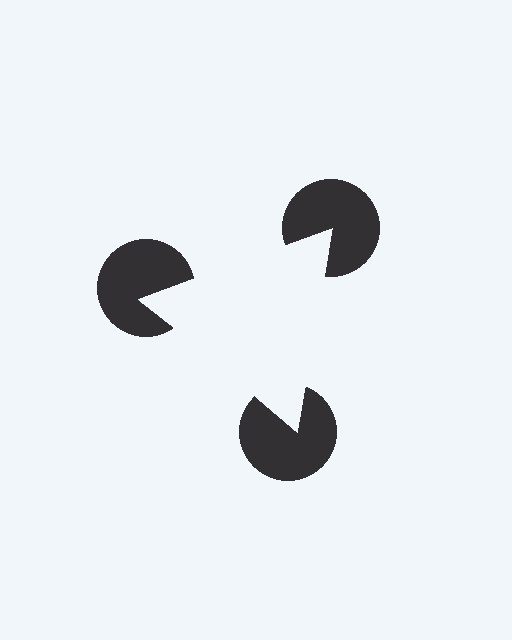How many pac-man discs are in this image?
There are 3 — one at each vertex of the illusory triangle.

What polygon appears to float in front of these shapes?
An illusory triangle — its edges are inferred from the aligned wedge cuts in the pac-man discs, not physically drawn.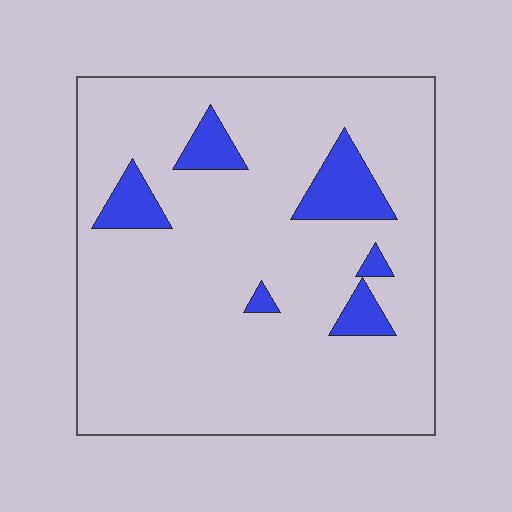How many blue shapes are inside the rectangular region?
6.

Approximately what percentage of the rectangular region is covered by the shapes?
Approximately 10%.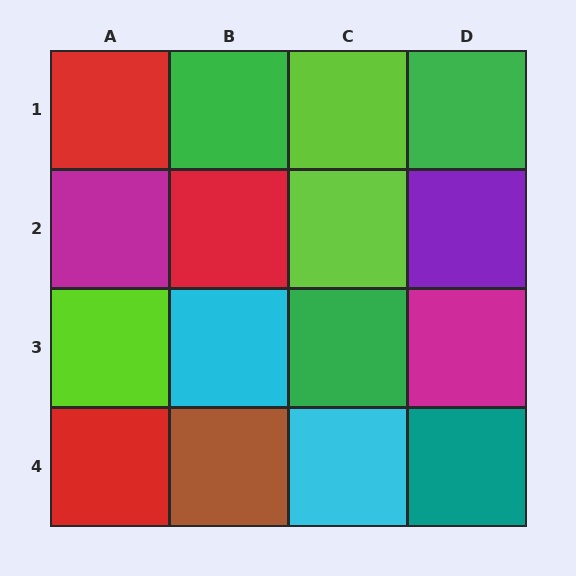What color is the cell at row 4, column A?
Red.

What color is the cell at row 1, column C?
Lime.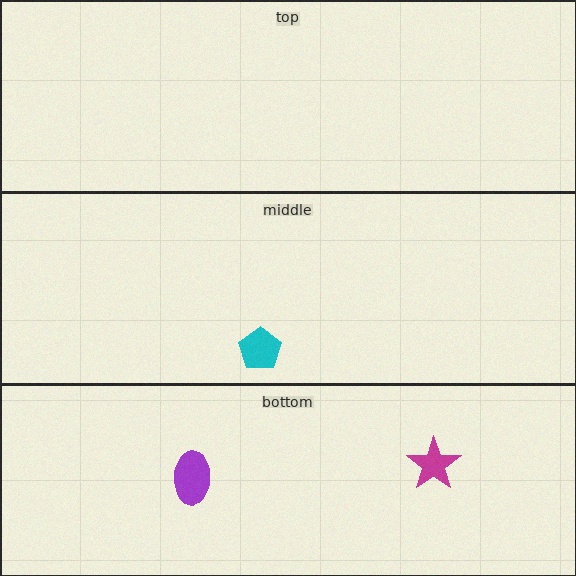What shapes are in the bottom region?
The purple ellipse, the magenta star.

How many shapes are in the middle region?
1.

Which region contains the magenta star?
The bottom region.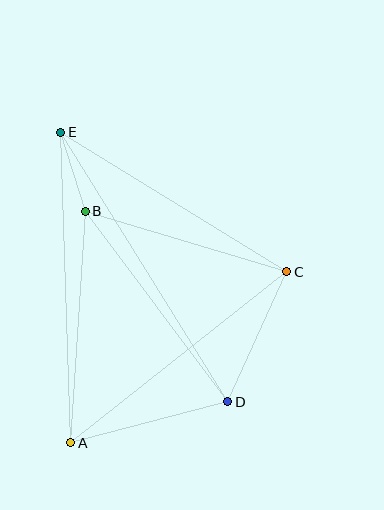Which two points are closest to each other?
Points B and E are closest to each other.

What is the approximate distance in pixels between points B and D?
The distance between B and D is approximately 238 pixels.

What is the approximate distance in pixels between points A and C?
The distance between A and C is approximately 275 pixels.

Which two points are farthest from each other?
Points D and E are farthest from each other.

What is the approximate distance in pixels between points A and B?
The distance between A and B is approximately 232 pixels.